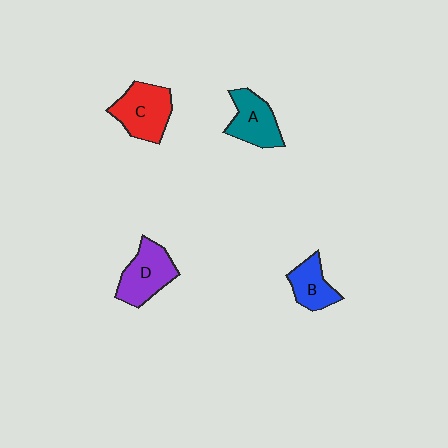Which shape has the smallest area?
Shape B (blue).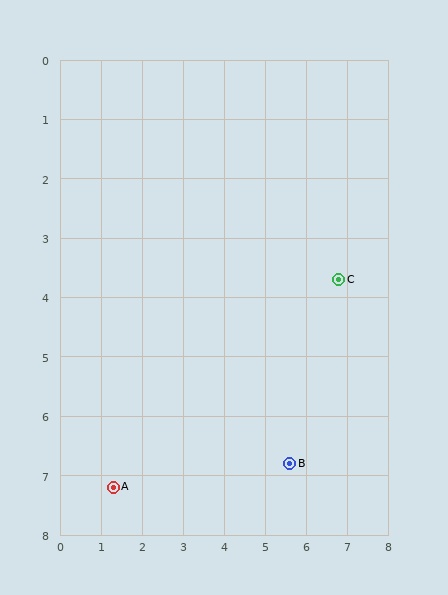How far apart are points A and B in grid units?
Points A and B are about 4.3 grid units apart.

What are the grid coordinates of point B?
Point B is at approximately (5.6, 6.8).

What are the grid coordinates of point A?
Point A is at approximately (1.3, 7.2).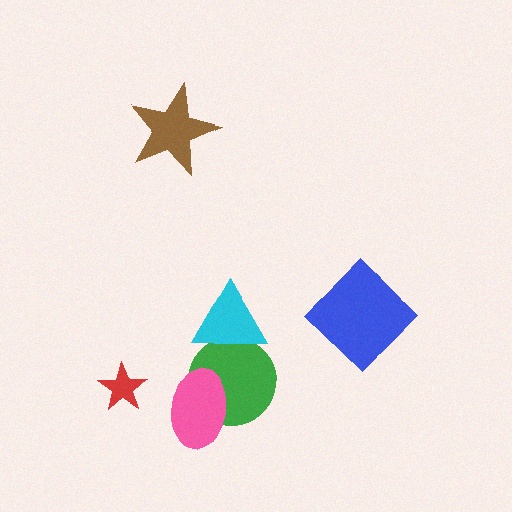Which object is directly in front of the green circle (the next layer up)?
The pink ellipse is directly in front of the green circle.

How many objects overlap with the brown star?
0 objects overlap with the brown star.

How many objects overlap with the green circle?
2 objects overlap with the green circle.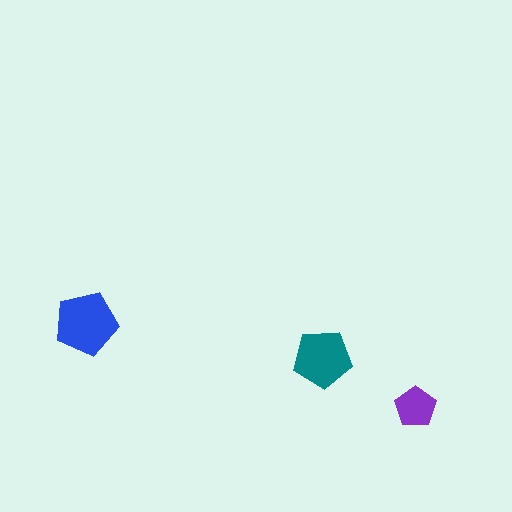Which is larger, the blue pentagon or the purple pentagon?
The blue one.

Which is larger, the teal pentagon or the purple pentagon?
The teal one.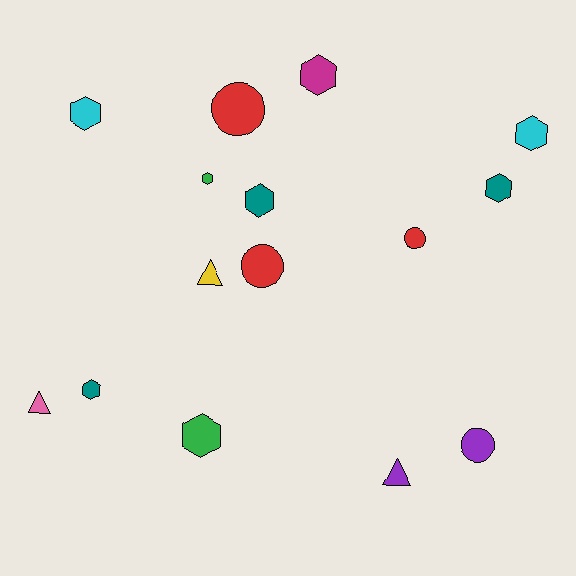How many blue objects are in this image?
There are no blue objects.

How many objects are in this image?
There are 15 objects.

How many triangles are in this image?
There are 3 triangles.